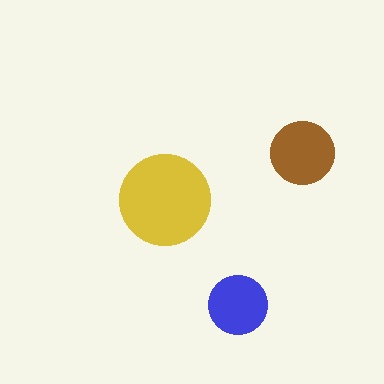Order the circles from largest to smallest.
the yellow one, the brown one, the blue one.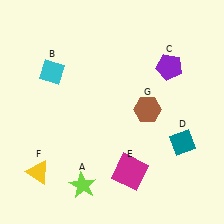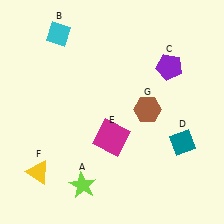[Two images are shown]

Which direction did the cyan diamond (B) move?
The cyan diamond (B) moved up.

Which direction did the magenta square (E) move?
The magenta square (E) moved up.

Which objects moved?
The objects that moved are: the cyan diamond (B), the magenta square (E).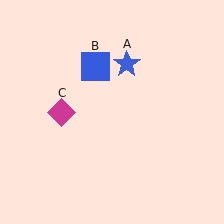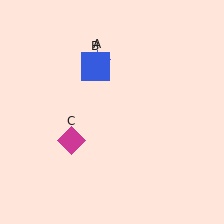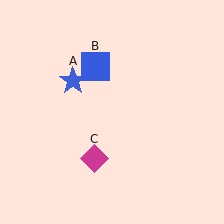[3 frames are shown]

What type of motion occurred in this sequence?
The blue star (object A), magenta diamond (object C) rotated counterclockwise around the center of the scene.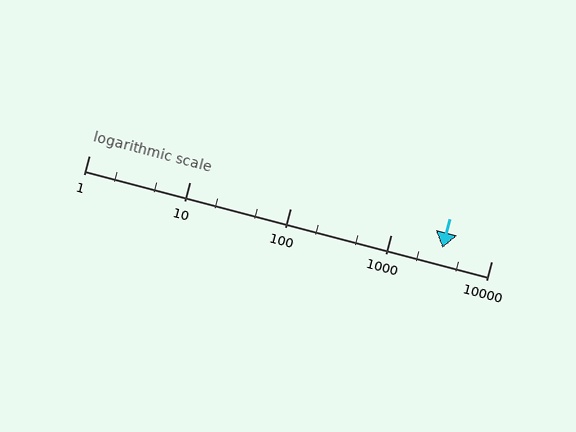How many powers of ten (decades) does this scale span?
The scale spans 4 decades, from 1 to 10000.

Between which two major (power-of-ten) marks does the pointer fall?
The pointer is between 1000 and 10000.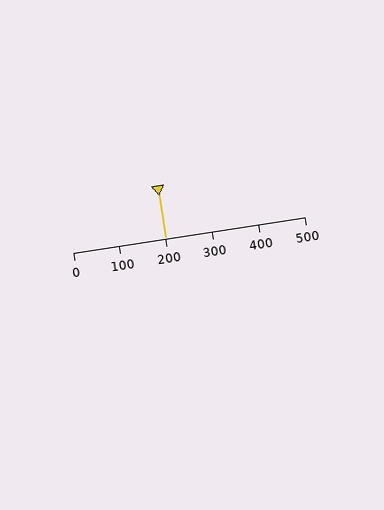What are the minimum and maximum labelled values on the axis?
The axis runs from 0 to 500.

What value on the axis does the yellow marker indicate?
The marker indicates approximately 200.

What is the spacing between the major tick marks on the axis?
The major ticks are spaced 100 apart.